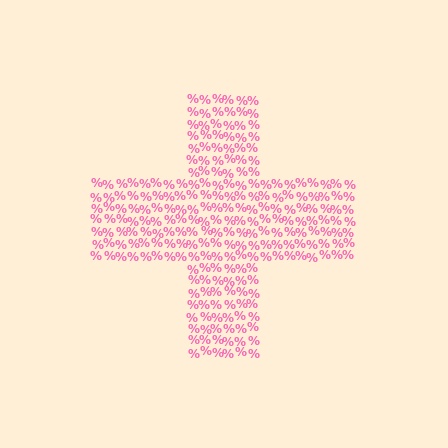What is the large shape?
The large shape is a cross.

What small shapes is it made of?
It is made of small percent signs.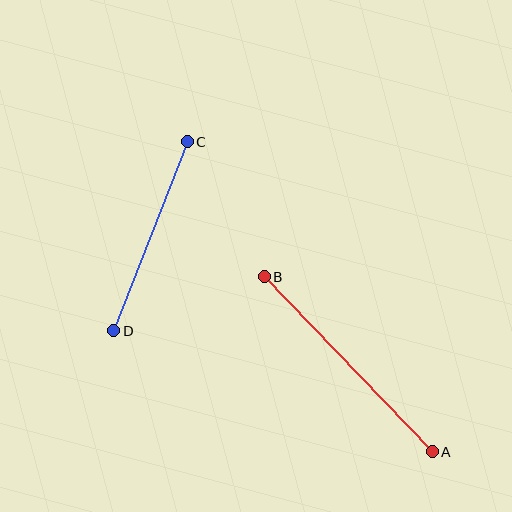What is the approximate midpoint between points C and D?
The midpoint is at approximately (151, 236) pixels.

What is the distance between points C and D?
The distance is approximately 203 pixels.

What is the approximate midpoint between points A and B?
The midpoint is at approximately (348, 364) pixels.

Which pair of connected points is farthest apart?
Points A and B are farthest apart.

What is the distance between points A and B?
The distance is approximately 242 pixels.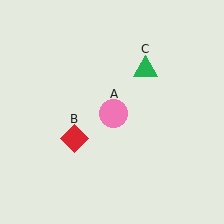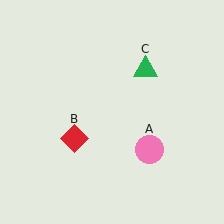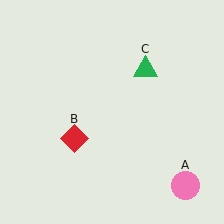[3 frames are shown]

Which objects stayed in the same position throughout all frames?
Red diamond (object B) and green triangle (object C) remained stationary.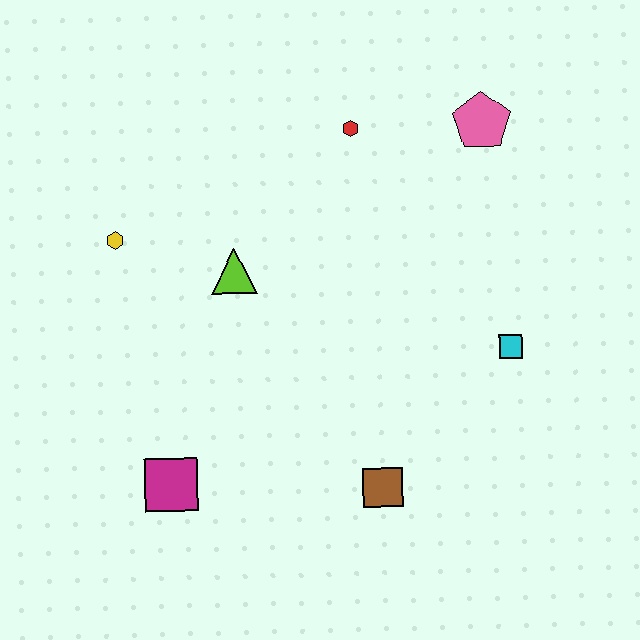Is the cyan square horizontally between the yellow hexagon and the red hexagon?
No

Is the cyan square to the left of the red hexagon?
No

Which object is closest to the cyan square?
The brown square is closest to the cyan square.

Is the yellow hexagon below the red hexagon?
Yes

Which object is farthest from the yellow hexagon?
The cyan square is farthest from the yellow hexagon.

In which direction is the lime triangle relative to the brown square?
The lime triangle is above the brown square.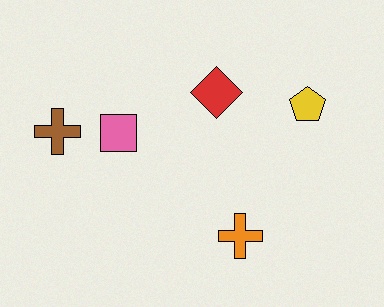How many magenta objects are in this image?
There are no magenta objects.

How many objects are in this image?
There are 5 objects.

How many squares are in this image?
There is 1 square.